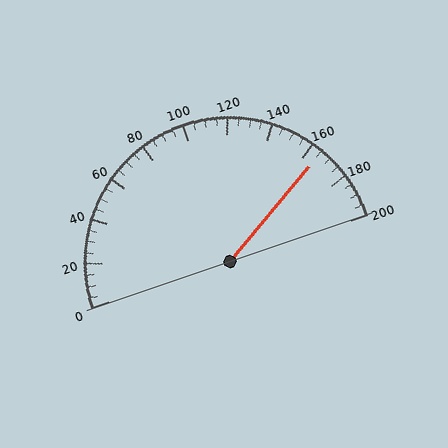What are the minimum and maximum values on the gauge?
The gauge ranges from 0 to 200.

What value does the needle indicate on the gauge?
The needle indicates approximately 165.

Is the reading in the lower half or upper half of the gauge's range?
The reading is in the upper half of the range (0 to 200).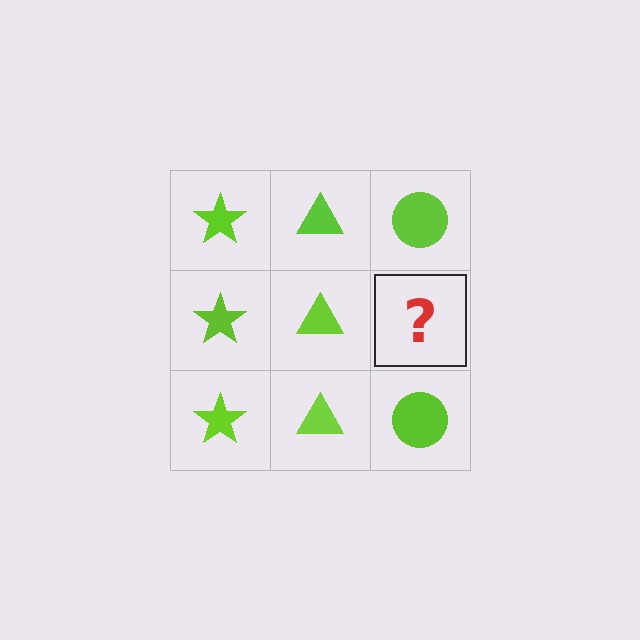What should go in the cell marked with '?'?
The missing cell should contain a lime circle.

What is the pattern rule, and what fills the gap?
The rule is that each column has a consistent shape. The gap should be filled with a lime circle.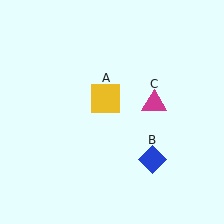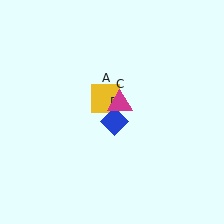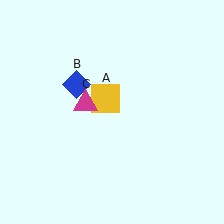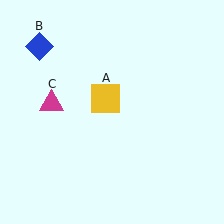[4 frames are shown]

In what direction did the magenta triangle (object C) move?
The magenta triangle (object C) moved left.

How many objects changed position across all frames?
2 objects changed position: blue diamond (object B), magenta triangle (object C).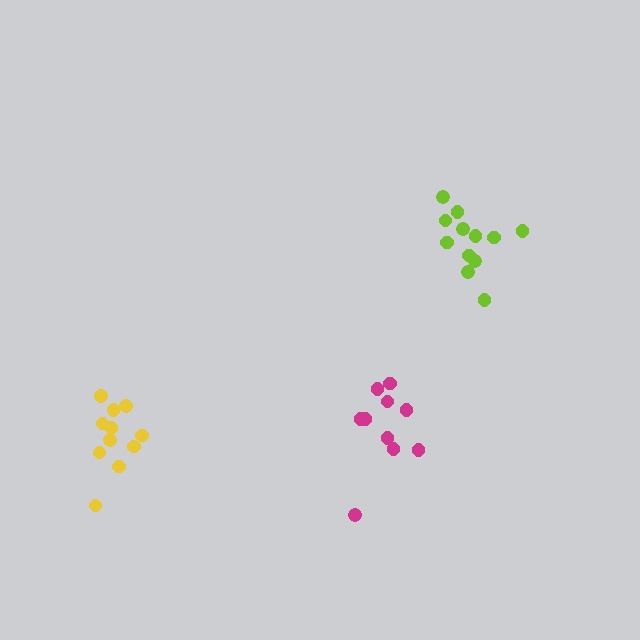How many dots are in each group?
Group 1: 12 dots, Group 2: 11 dots, Group 3: 10 dots (33 total).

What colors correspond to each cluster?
The clusters are colored: lime, yellow, magenta.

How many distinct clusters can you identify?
There are 3 distinct clusters.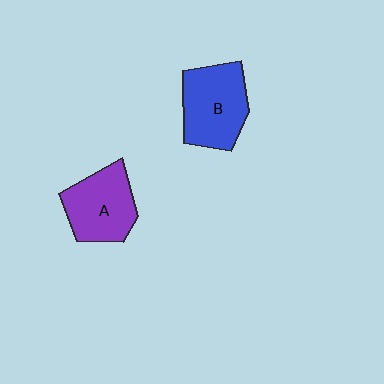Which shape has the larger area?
Shape B (blue).